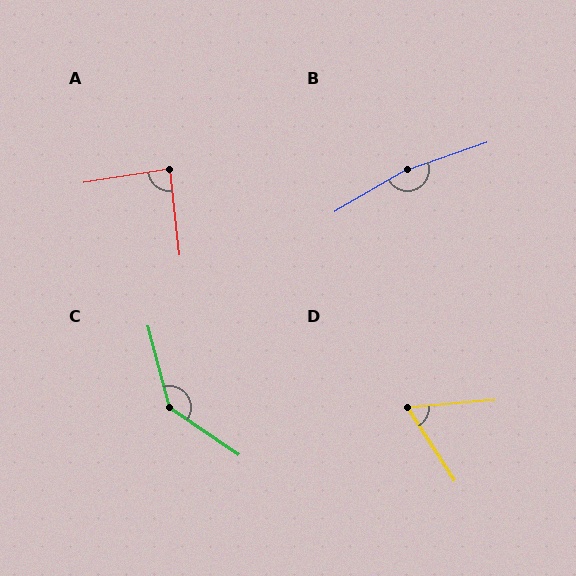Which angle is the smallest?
D, at approximately 62 degrees.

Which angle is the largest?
B, at approximately 169 degrees.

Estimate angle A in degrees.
Approximately 88 degrees.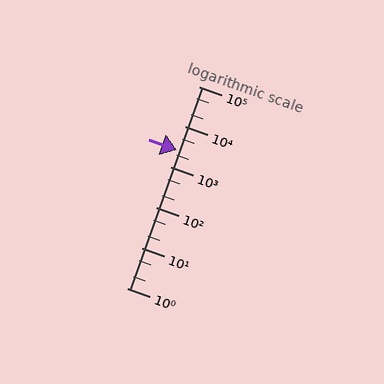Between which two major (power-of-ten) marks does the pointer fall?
The pointer is between 1000 and 10000.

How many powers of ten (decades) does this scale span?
The scale spans 5 decades, from 1 to 100000.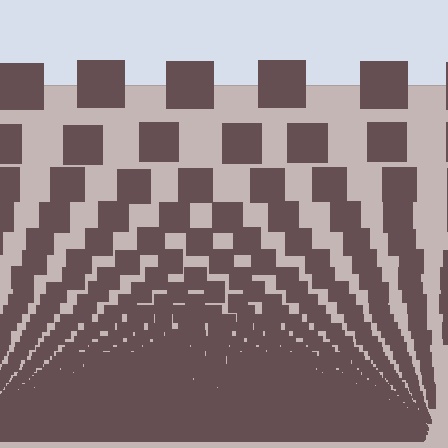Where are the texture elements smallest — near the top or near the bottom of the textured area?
Near the bottom.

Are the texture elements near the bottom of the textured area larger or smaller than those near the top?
Smaller. The gradient is inverted — elements near the bottom are smaller and denser.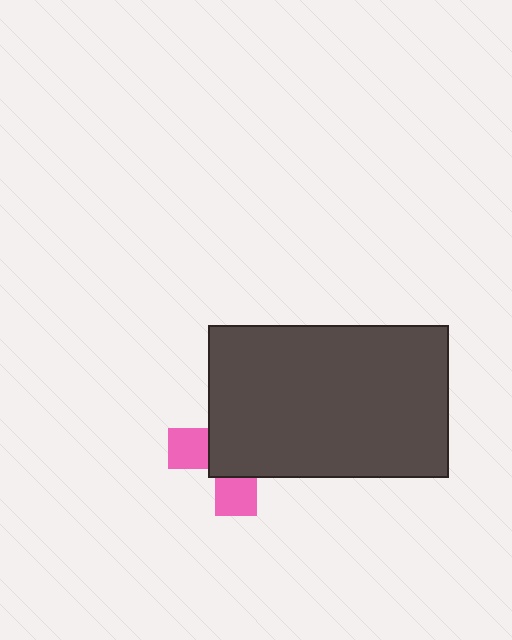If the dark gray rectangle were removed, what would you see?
You would see the complete pink cross.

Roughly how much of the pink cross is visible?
A small part of it is visible (roughly 34%).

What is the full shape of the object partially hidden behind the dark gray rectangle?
The partially hidden object is a pink cross.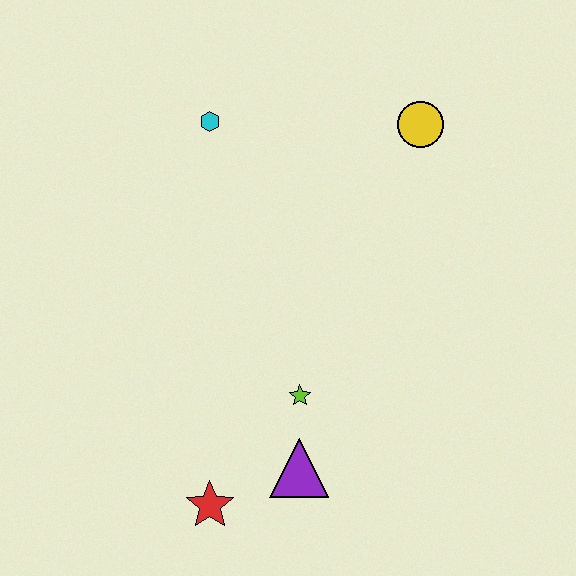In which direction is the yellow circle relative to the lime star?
The yellow circle is above the lime star.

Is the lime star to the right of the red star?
Yes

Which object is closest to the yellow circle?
The cyan hexagon is closest to the yellow circle.